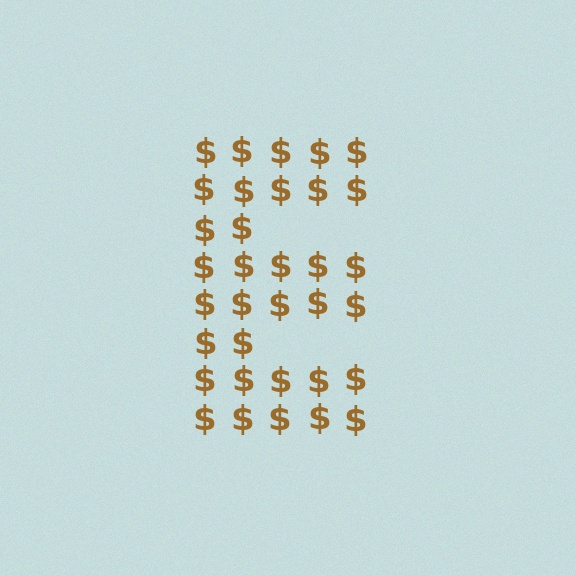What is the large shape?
The large shape is the letter E.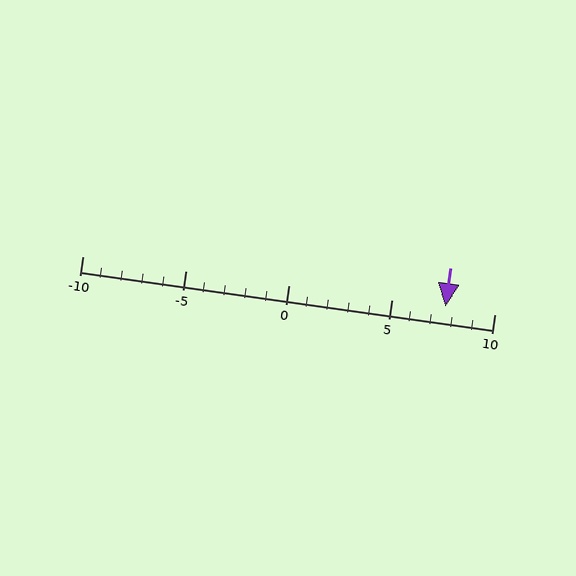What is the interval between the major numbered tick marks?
The major tick marks are spaced 5 units apart.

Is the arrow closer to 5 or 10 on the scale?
The arrow is closer to 10.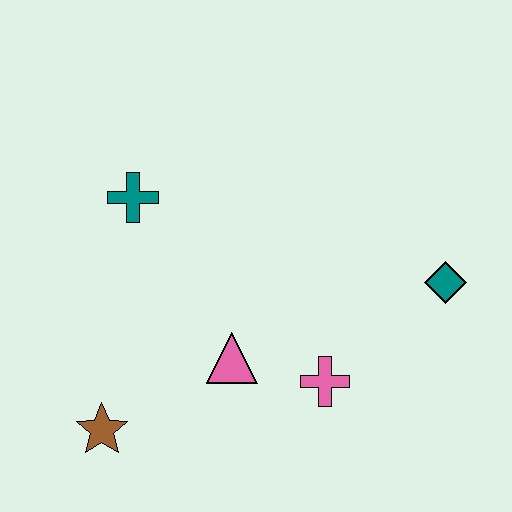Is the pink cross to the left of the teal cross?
No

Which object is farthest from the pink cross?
The teal cross is farthest from the pink cross.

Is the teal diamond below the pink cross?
No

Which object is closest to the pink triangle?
The pink cross is closest to the pink triangle.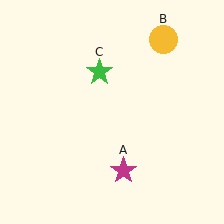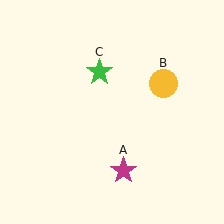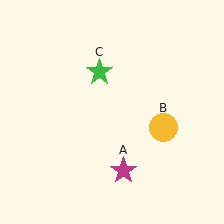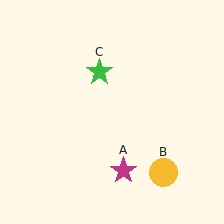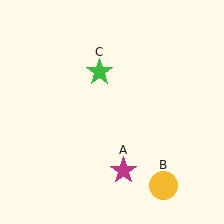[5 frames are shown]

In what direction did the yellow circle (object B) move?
The yellow circle (object B) moved down.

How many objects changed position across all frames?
1 object changed position: yellow circle (object B).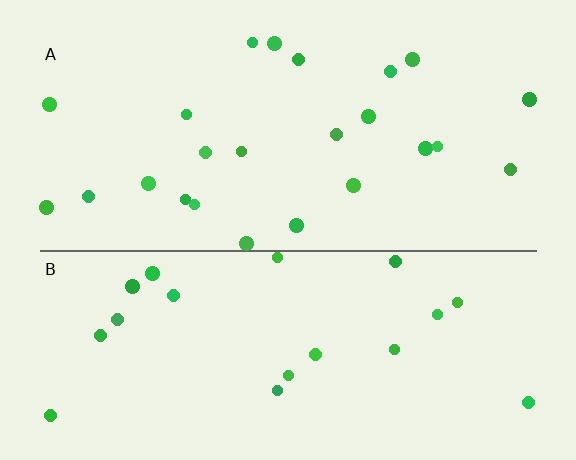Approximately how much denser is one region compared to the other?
Approximately 1.2× — region A over region B.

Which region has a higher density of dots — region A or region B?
A (the top).